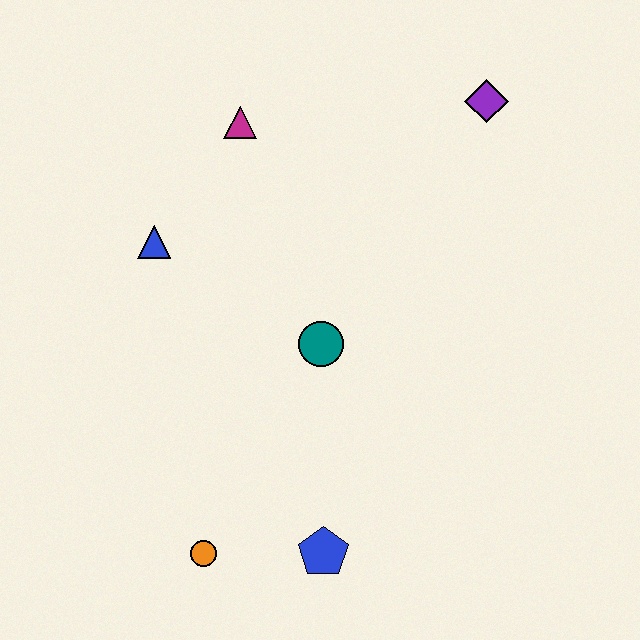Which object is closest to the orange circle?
The blue pentagon is closest to the orange circle.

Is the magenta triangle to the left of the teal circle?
Yes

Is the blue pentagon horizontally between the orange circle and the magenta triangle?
No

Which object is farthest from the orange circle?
The purple diamond is farthest from the orange circle.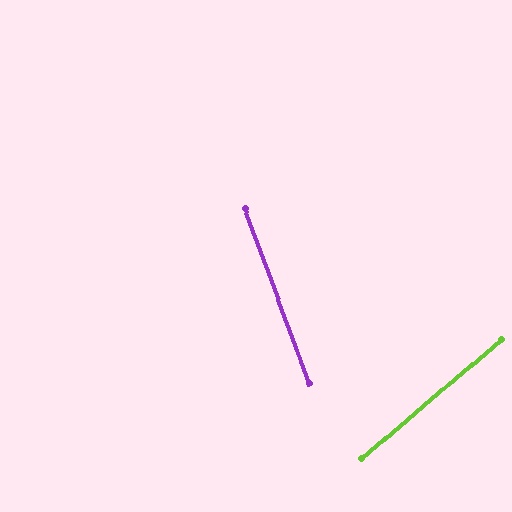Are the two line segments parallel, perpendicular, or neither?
Neither parallel nor perpendicular — they differ by about 70°.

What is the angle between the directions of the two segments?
Approximately 70 degrees.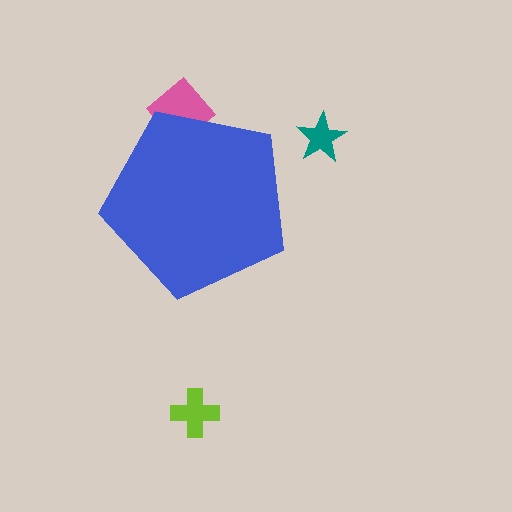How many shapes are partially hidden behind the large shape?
1 shape is partially hidden.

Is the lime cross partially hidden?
No, the lime cross is fully visible.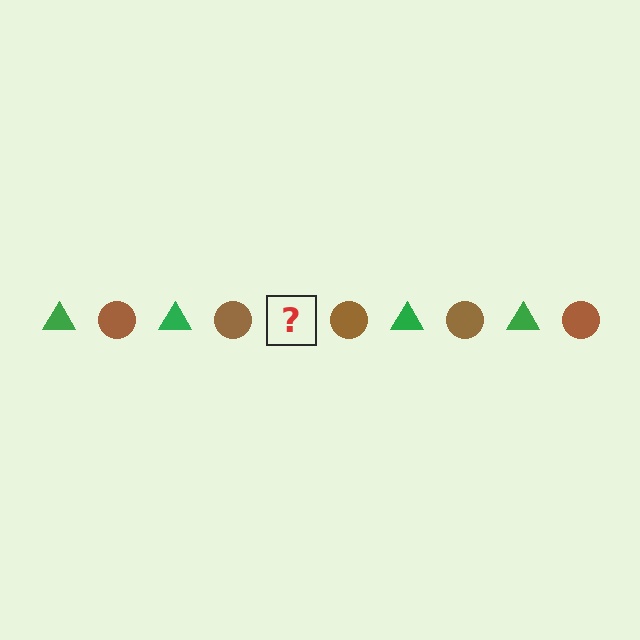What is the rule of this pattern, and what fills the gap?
The rule is that the pattern alternates between green triangle and brown circle. The gap should be filled with a green triangle.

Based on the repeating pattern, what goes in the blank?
The blank should be a green triangle.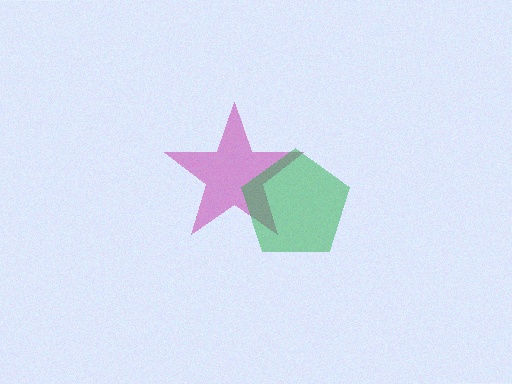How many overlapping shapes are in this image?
There are 2 overlapping shapes in the image.